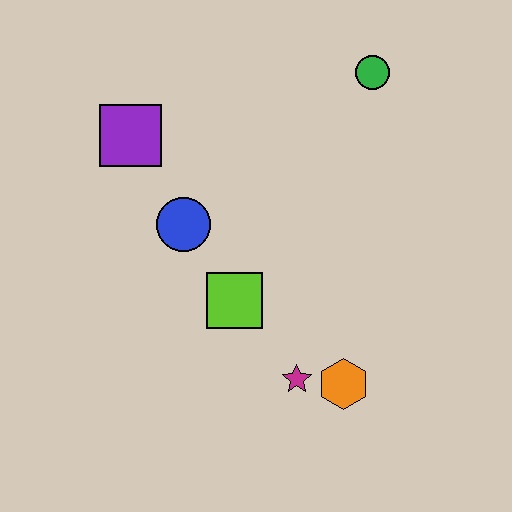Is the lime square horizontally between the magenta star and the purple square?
Yes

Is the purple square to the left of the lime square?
Yes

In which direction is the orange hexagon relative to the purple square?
The orange hexagon is below the purple square.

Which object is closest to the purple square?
The blue circle is closest to the purple square.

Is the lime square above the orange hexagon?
Yes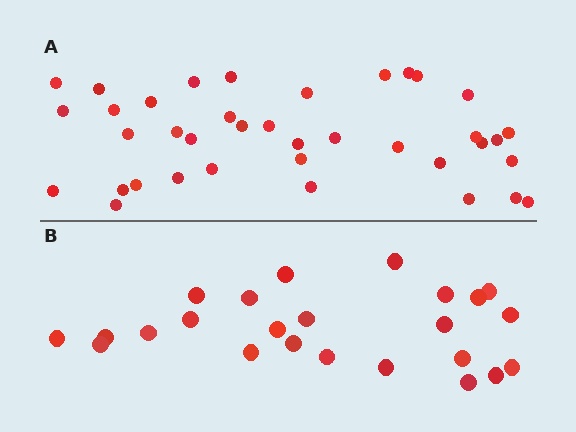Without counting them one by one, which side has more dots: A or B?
Region A (the top region) has more dots.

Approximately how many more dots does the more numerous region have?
Region A has approximately 15 more dots than region B.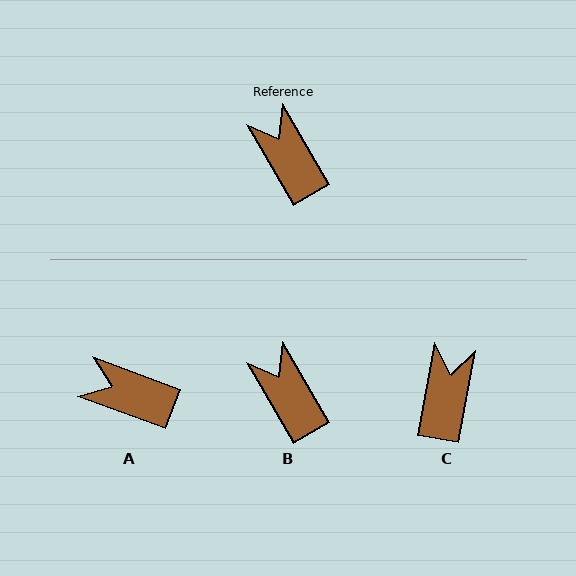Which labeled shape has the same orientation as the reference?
B.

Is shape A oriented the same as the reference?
No, it is off by about 40 degrees.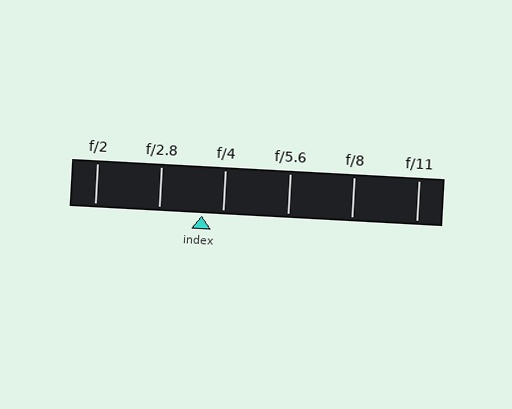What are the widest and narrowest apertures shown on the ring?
The widest aperture shown is f/2 and the narrowest is f/11.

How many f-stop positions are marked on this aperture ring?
There are 6 f-stop positions marked.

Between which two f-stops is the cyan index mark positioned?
The index mark is between f/2.8 and f/4.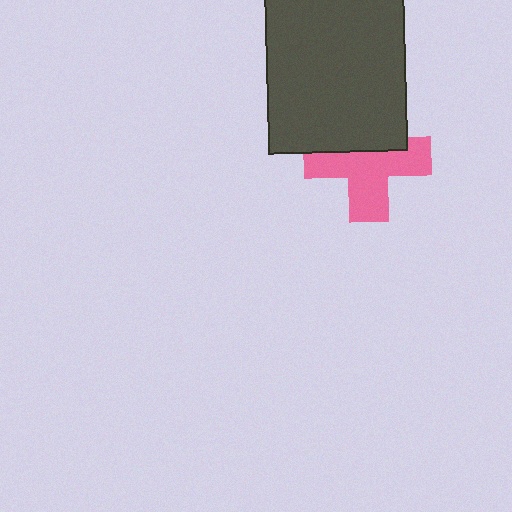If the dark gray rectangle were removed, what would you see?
You would see the complete pink cross.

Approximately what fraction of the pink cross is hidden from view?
Roughly 39% of the pink cross is hidden behind the dark gray rectangle.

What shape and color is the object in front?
The object in front is a dark gray rectangle.